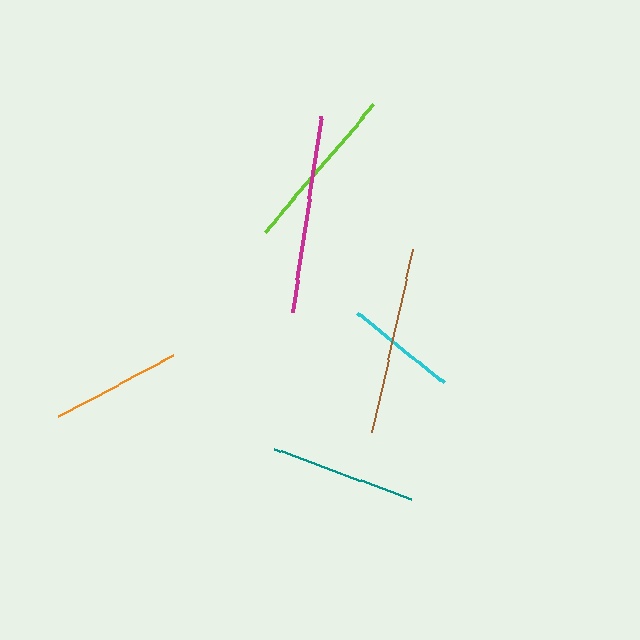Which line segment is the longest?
The magenta line is the longest at approximately 199 pixels.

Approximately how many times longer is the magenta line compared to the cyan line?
The magenta line is approximately 1.8 times the length of the cyan line.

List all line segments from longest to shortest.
From longest to shortest: magenta, brown, lime, teal, orange, cyan.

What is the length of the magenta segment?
The magenta segment is approximately 199 pixels long.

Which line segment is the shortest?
The cyan line is the shortest at approximately 112 pixels.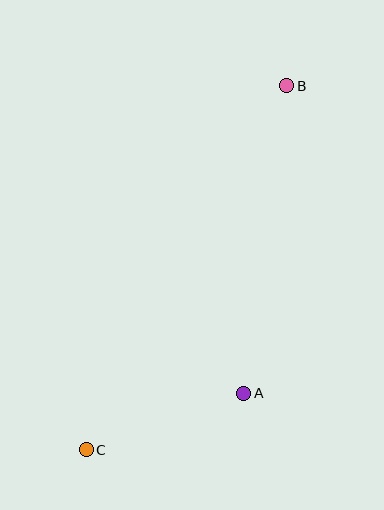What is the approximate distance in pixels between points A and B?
The distance between A and B is approximately 310 pixels.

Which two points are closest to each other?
Points A and C are closest to each other.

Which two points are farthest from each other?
Points B and C are farthest from each other.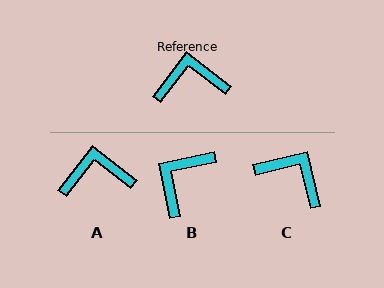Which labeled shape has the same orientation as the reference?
A.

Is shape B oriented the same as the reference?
No, it is off by about 49 degrees.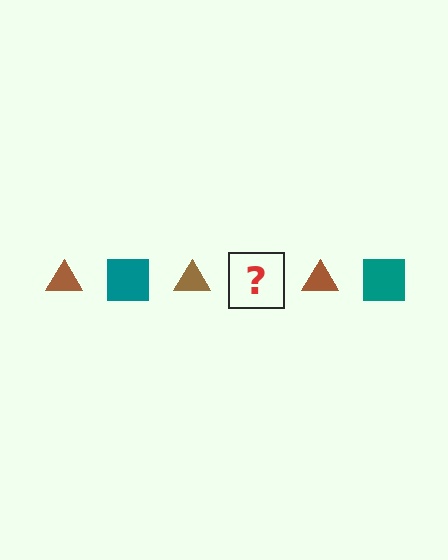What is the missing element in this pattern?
The missing element is a teal square.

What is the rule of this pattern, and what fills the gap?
The rule is that the pattern alternates between brown triangle and teal square. The gap should be filled with a teal square.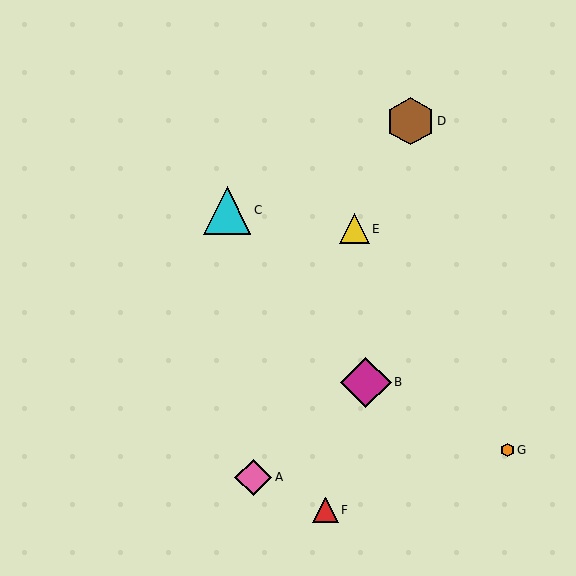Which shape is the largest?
The magenta diamond (labeled B) is the largest.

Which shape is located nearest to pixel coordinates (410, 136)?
The brown hexagon (labeled D) at (411, 121) is nearest to that location.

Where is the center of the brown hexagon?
The center of the brown hexagon is at (411, 121).